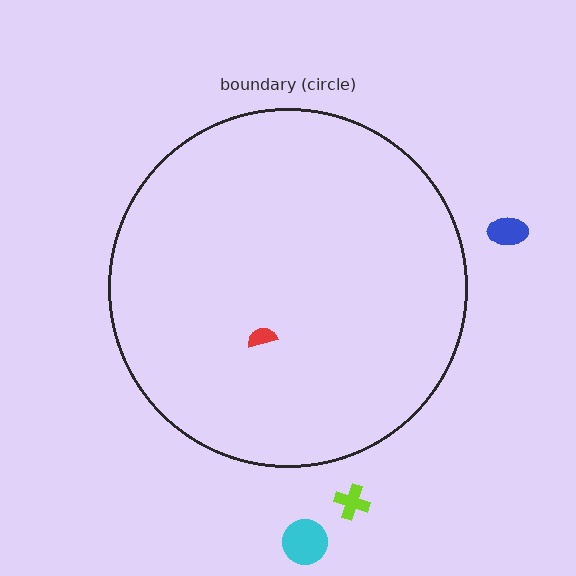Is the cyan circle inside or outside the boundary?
Outside.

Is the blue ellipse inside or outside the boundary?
Outside.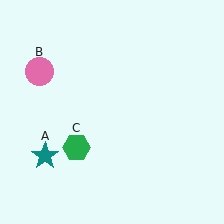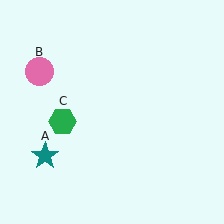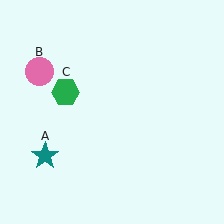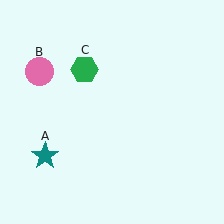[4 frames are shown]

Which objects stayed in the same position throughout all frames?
Teal star (object A) and pink circle (object B) remained stationary.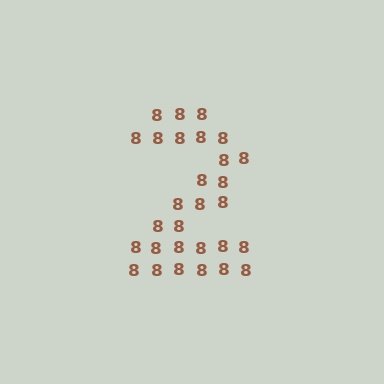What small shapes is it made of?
It is made of small digit 8's.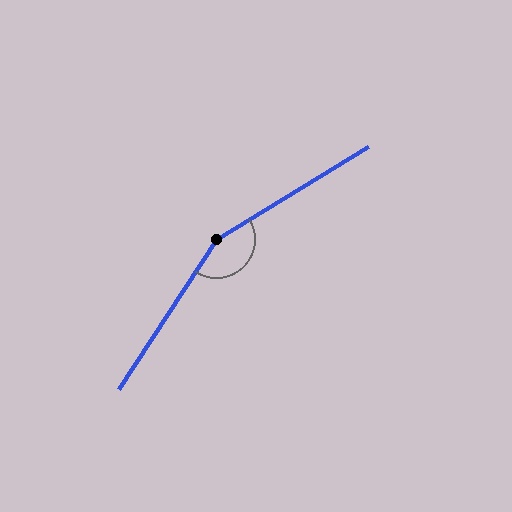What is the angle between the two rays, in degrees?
Approximately 155 degrees.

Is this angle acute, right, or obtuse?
It is obtuse.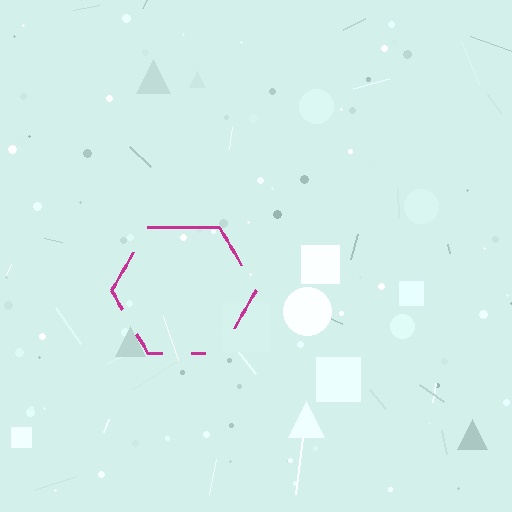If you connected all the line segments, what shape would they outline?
They would outline a hexagon.